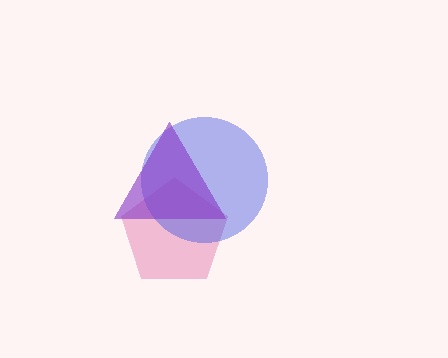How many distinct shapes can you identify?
There are 3 distinct shapes: a pink pentagon, a blue circle, a purple triangle.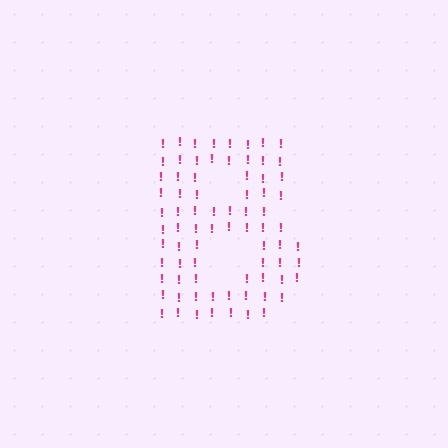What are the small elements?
The small elements are exclamation marks.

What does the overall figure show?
The overall figure shows the letter B.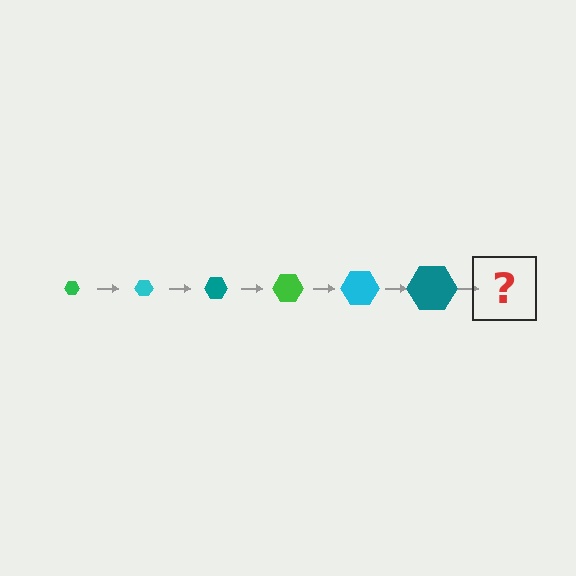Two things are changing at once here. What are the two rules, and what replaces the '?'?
The two rules are that the hexagon grows larger each step and the color cycles through green, cyan, and teal. The '?' should be a green hexagon, larger than the previous one.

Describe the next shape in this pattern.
It should be a green hexagon, larger than the previous one.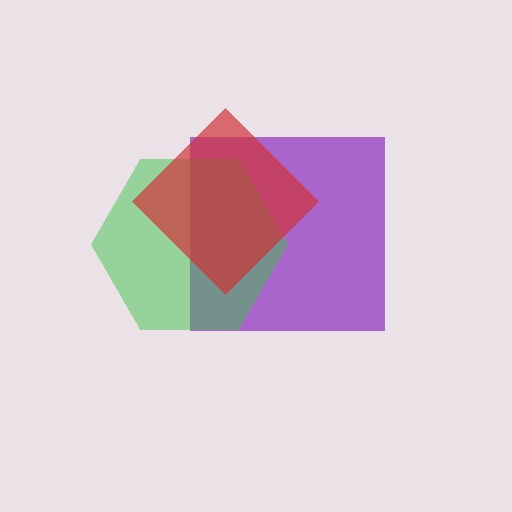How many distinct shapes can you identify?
There are 3 distinct shapes: a purple square, a green hexagon, a red diamond.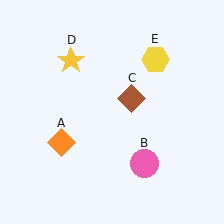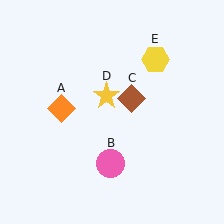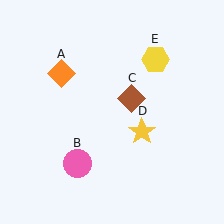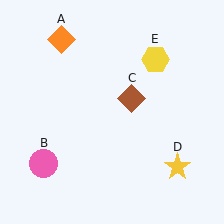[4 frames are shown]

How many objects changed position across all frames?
3 objects changed position: orange diamond (object A), pink circle (object B), yellow star (object D).